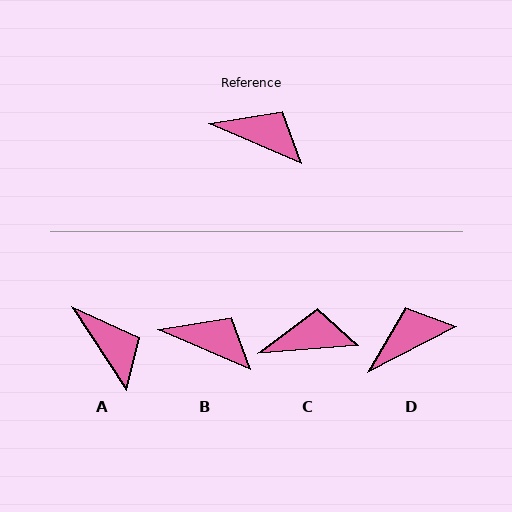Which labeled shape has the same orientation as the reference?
B.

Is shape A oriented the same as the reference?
No, it is off by about 34 degrees.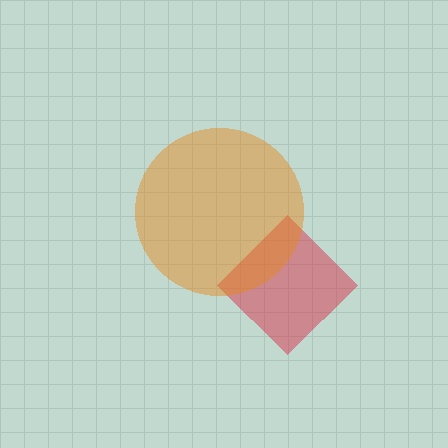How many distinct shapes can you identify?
There are 2 distinct shapes: a red diamond, an orange circle.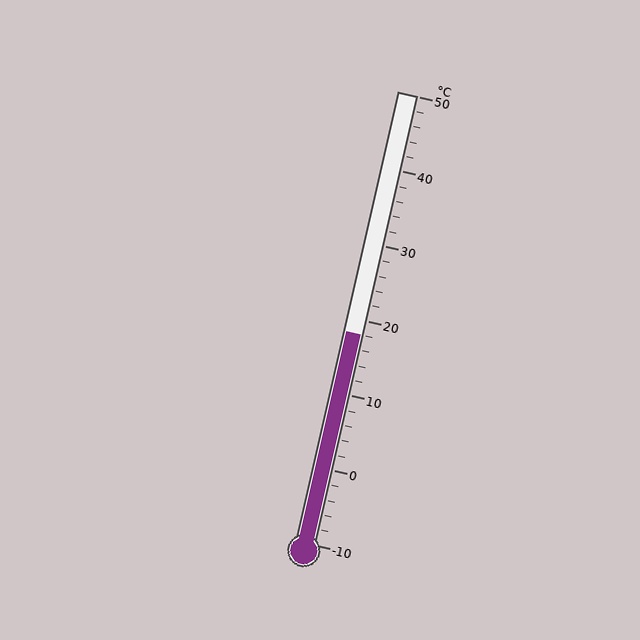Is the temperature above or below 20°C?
The temperature is below 20°C.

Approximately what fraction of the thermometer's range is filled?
The thermometer is filled to approximately 45% of its range.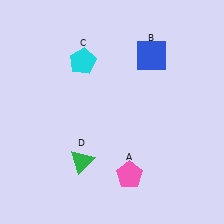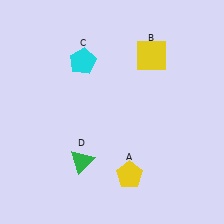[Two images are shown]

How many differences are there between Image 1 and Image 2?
There are 2 differences between the two images.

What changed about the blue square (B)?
In Image 1, B is blue. In Image 2, it changed to yellow.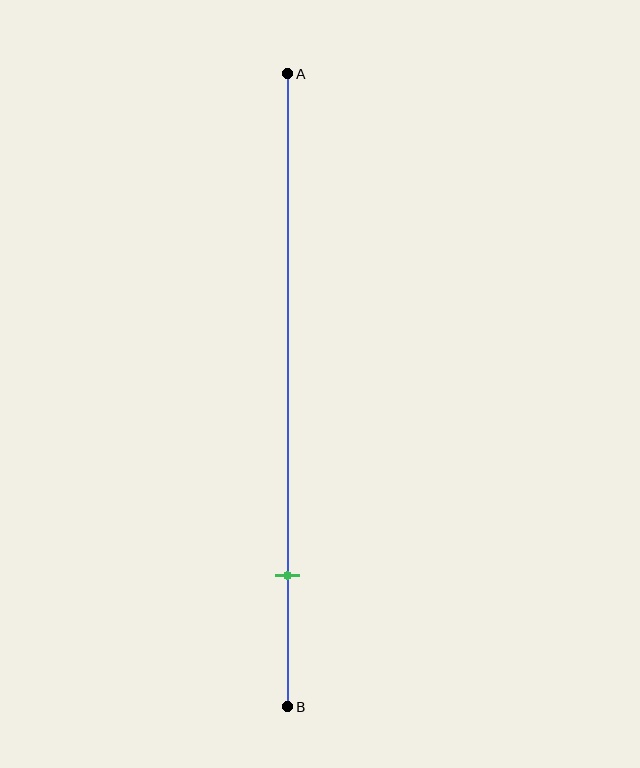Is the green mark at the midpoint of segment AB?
No, the mark is at about 80% from A, not at the 50% midpoint.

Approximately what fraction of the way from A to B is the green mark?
The green mark is approximately 80% of the way from A to B.